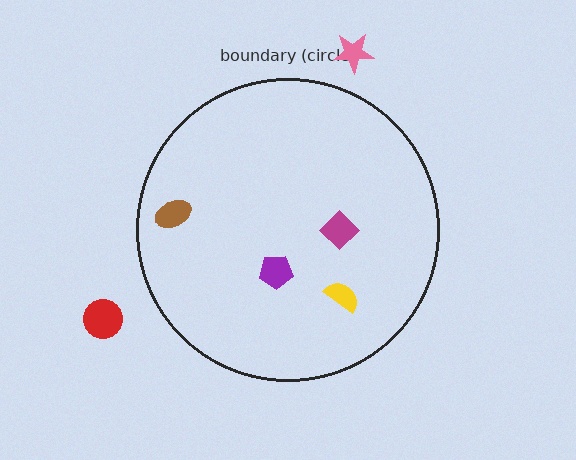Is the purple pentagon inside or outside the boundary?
Inside.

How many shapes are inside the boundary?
4 inside, 2 outside.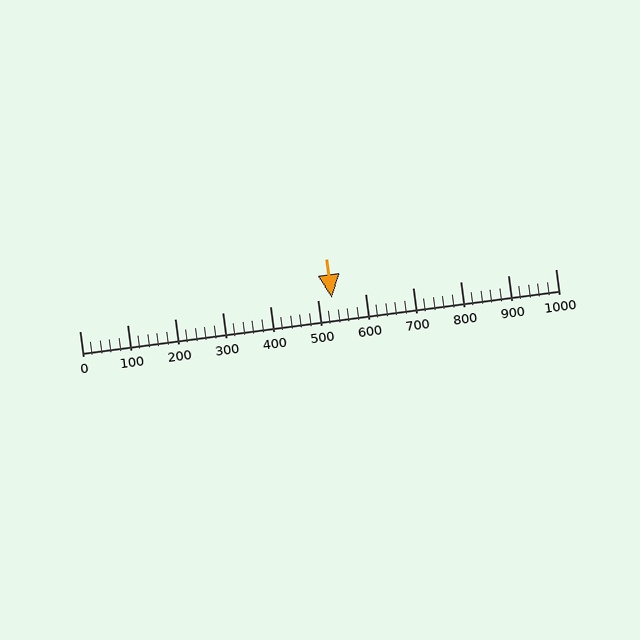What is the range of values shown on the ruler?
The ruler shows values from 0 to 1000.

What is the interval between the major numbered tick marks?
The major tick marks are spaced 100 units apart.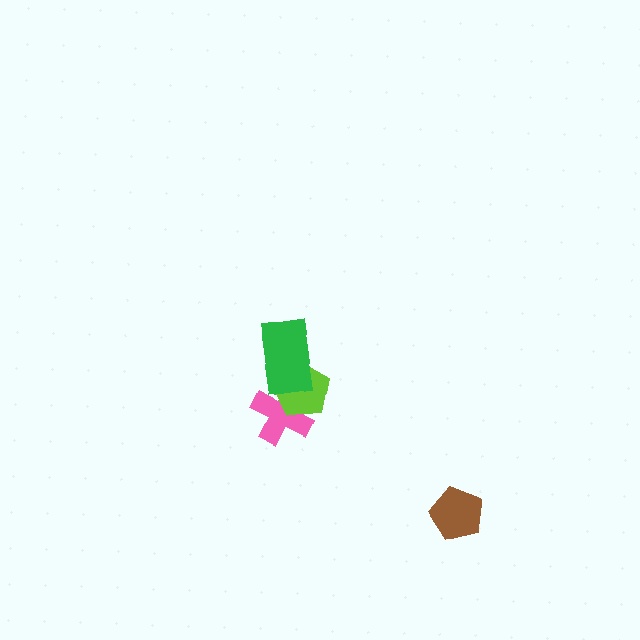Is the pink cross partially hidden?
Yes, it is partially covered by another shape.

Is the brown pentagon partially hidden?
No, no other shape covers it.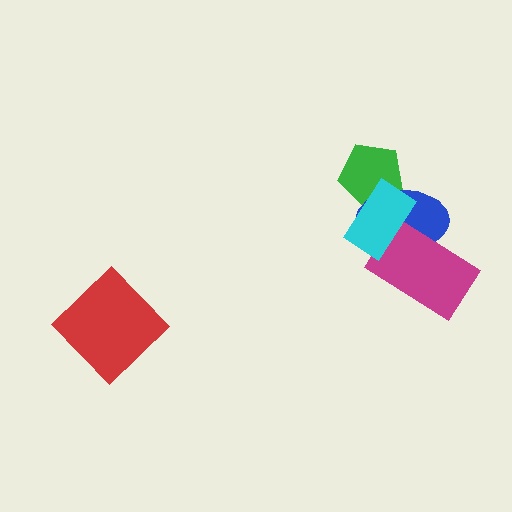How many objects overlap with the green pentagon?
2 objects overlap with the green pentagon.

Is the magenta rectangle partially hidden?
Yes, it is partially covered by another shape.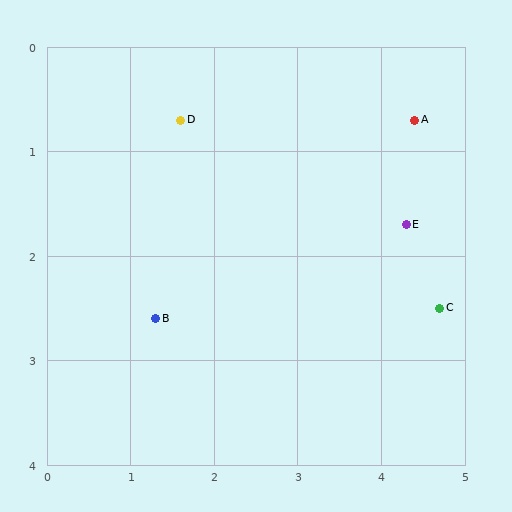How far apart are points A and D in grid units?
Points A and D are about 2.8 grid units apart.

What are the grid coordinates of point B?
Point B is at approximately (1.3, 2.6).